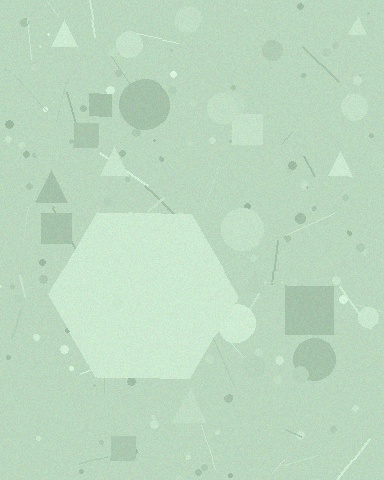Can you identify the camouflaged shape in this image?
The camouflaged shape is a hexagon.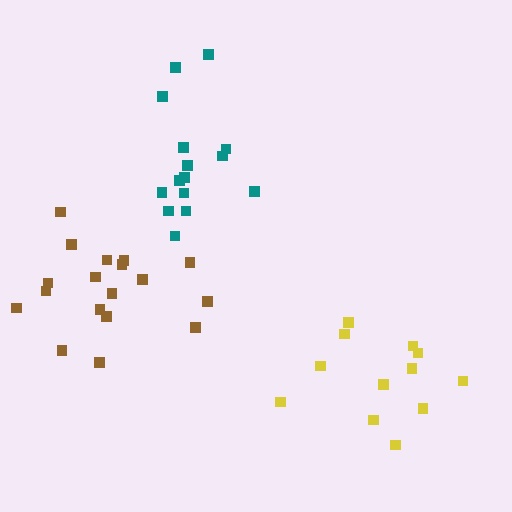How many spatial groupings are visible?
There are 3 spatial groupings.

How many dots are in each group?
Group 1: 15 dots, Group 2: 12 dots, Group 3: 18 dots (45 total).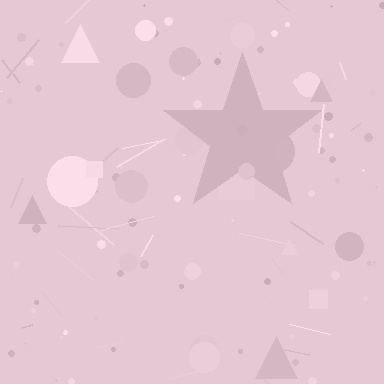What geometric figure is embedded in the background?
A star is embedded in the background.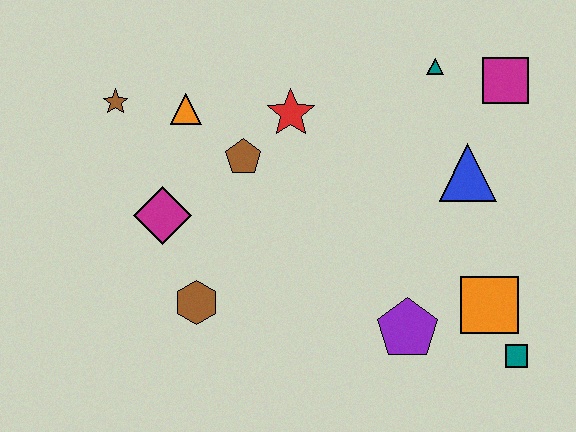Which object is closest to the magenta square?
The teal triangle is closest to the magenta square.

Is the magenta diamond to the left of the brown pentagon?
Yes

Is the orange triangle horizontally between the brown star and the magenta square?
Yes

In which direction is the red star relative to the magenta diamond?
The red star is to the right of the magenta diamond.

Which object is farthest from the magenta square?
The brown star is farthest from the magenta square.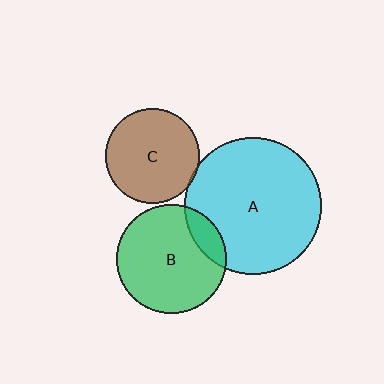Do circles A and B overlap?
Yes.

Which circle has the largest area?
Circle A (cyan).